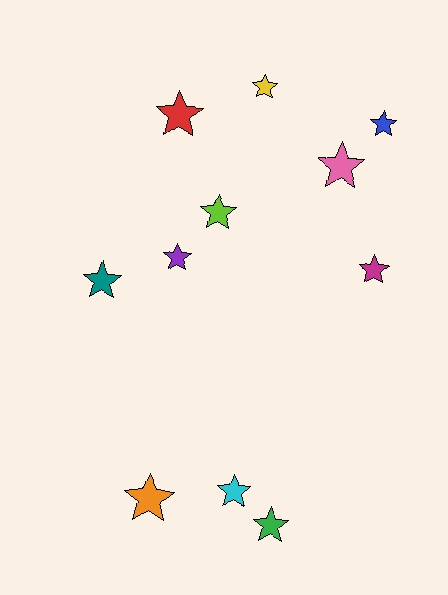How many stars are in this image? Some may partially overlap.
There are 11 stars.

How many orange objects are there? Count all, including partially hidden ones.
There is 1 orange object.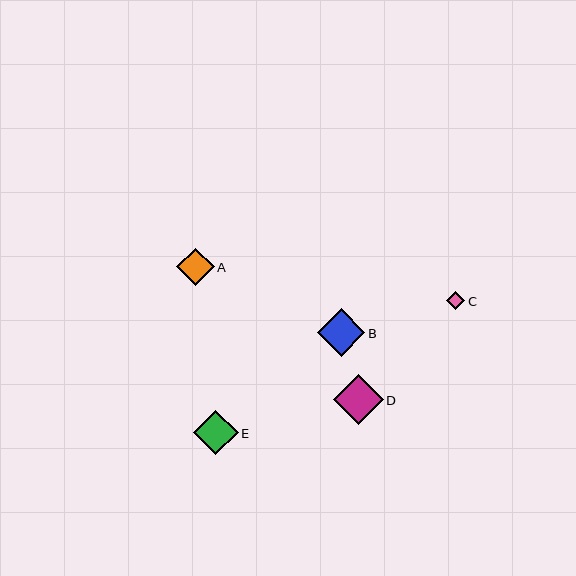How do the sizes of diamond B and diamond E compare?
Diamond B and diamond E are approximately the same size.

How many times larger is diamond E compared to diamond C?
Diamond E is approximately 2.5 times the size of diamond C.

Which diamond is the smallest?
Diamond C is the smallest with a size of approximately 18 pixels.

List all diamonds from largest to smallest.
From largest to smallest: D, B, E, A, C.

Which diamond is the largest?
Diamond D is the largest with a size of approximately 50 pixels.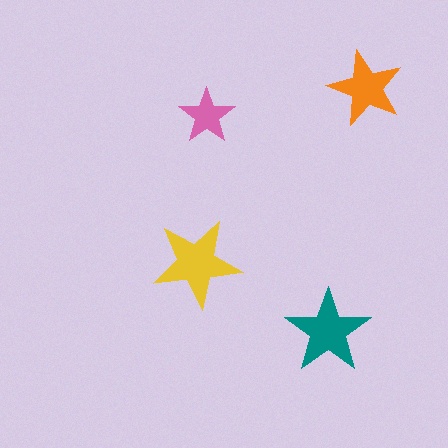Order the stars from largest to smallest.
the yellow one, the teal one, the orange one, the pink one.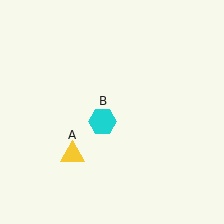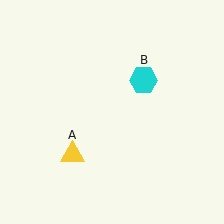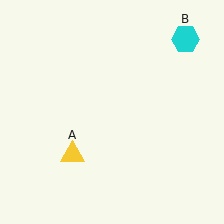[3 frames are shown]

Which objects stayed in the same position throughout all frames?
Yellow triangle (object A) remained stationary.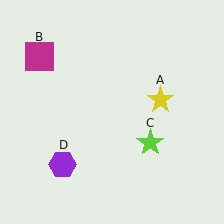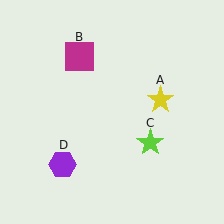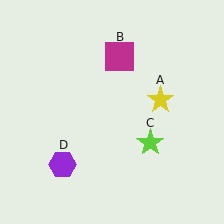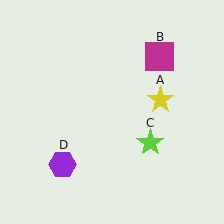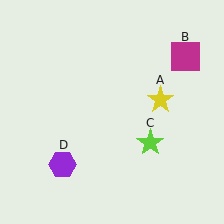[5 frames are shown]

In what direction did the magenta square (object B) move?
The magenta square (object B) moved right.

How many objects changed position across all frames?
1 object changed position: magenta square (object B).